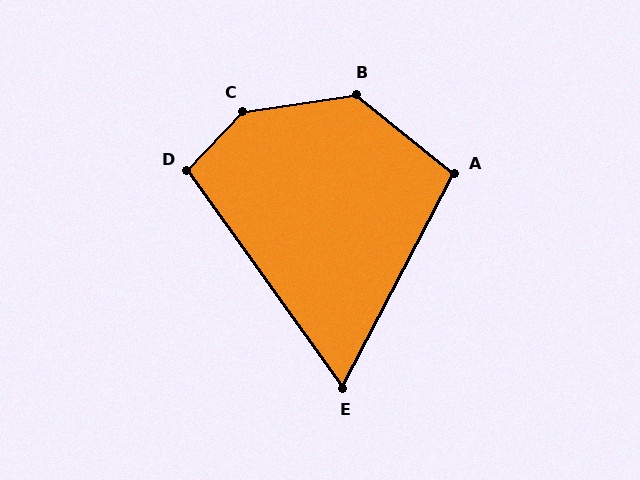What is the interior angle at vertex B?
Approximately 132 degrees (obtuse).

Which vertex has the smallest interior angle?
E, at approximately 63 degrees.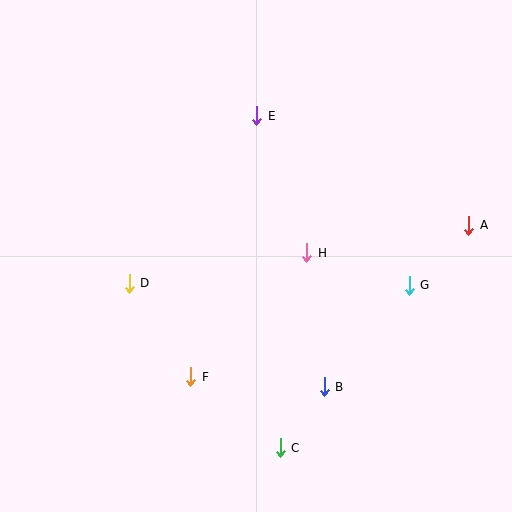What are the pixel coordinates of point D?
Point D is at (129, 283).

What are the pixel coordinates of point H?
Point H is at (307, 253).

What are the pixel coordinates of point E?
Point E is at (257, 116).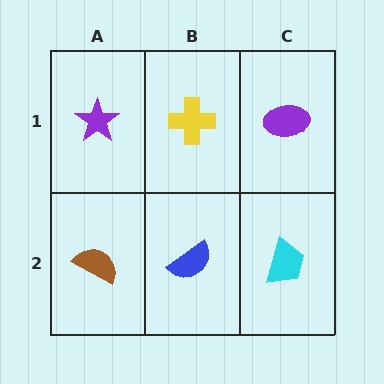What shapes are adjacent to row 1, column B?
A blue semicircle (row 2, column B), a purple star (row 1, column A), a purple ellipse (row 1, column C).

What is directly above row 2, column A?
A purple star.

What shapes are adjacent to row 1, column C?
A cyan trapezoid (row 2, column C), a yellow cross (row 1, column B).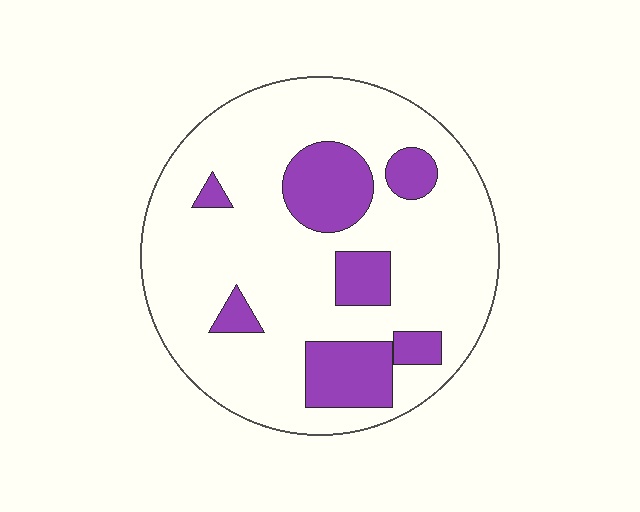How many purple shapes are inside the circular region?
7.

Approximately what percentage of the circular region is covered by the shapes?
Approximately 20%.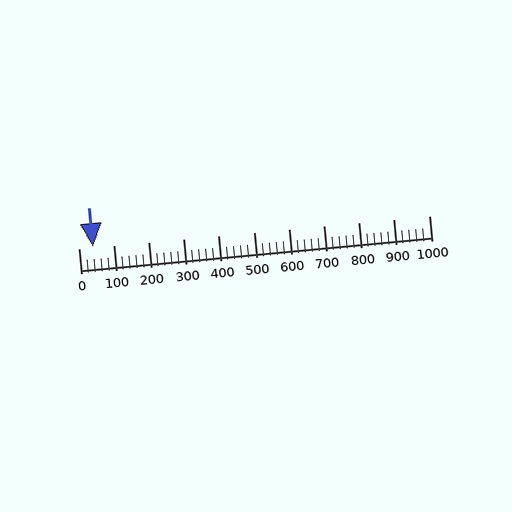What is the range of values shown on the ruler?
The ruler shows values from 0 to 1000.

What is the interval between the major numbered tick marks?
The major tick marks are spaced 100 units apart.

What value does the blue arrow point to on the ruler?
The blue arrow points to approximately 40.